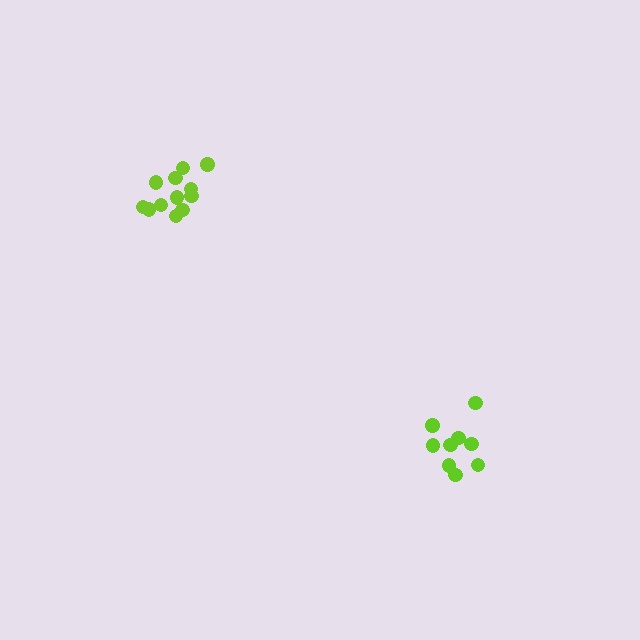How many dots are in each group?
Group 1: 9 dots, Group 2: 12 dots (21 total).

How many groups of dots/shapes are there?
There are 2 groups.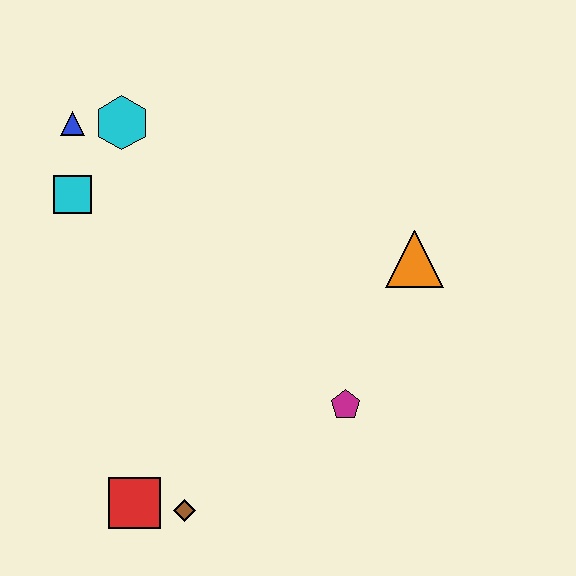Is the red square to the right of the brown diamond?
No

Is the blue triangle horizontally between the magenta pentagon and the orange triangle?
No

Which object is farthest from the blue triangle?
The brown diamond is farthest from the blue triangle.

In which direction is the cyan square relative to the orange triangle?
The cyan square is to the left of the orange triangle.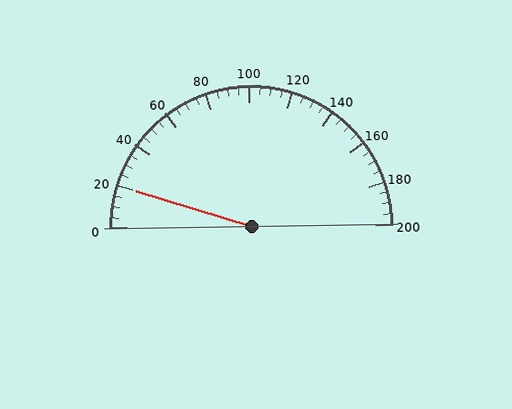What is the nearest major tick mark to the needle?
The nearest major tick mark is 20.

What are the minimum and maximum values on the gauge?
The gauge ranges from 0 to 200.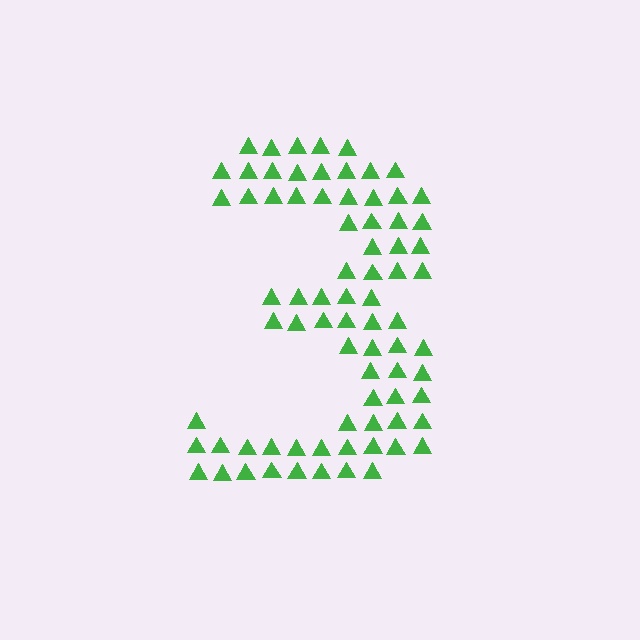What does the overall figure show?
The overall figure shows the digit 3.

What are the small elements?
The small elements are triangles.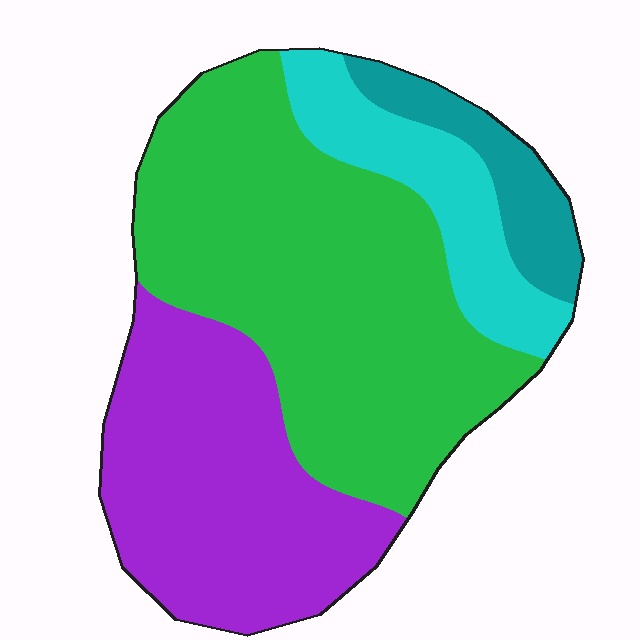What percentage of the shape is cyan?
Cyan takes up about one eighth (1/8) of the shape.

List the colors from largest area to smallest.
From largest to smallest: green, purple, cyan, teal.